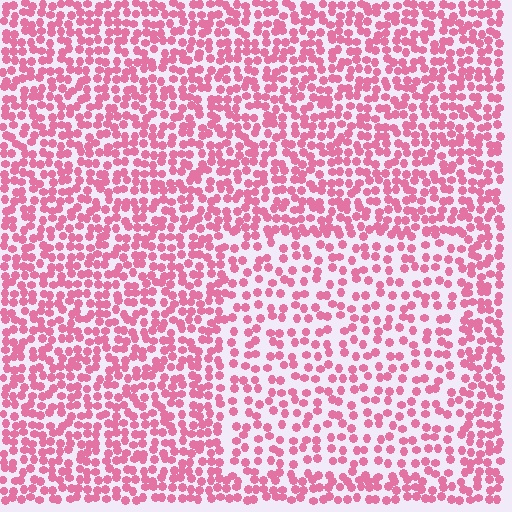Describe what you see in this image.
The image contains small pink elements arranged at two different densities. A rectangle-shaped region is visible where the elements are less densely packed than the surrounding area.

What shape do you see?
I see a rectangle.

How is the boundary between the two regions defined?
The boundary is defined by a change in element density (approximately 1.7x ratio). All elements are the same color, size, and shape.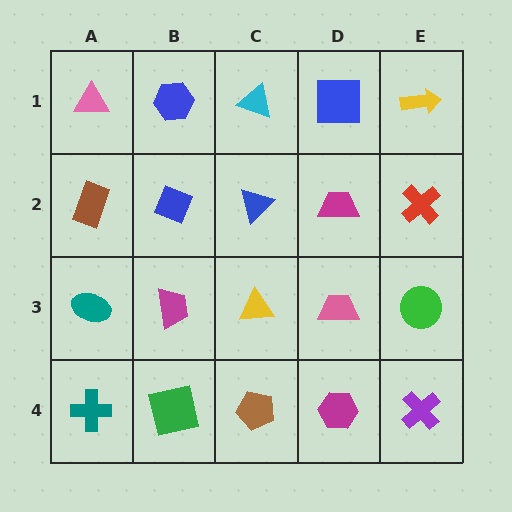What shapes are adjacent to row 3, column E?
A red cross (row 2, column E), a purple cross (row 4, column E), a pink trapezoid (row 3, column D).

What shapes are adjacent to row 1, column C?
A blue triangle (row 2, column C), a blue hexagon (row 1, column B), a blue square (row 1, column D).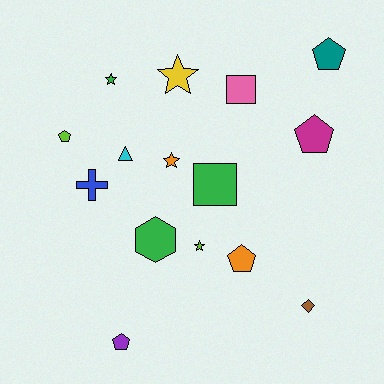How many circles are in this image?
There are no circles.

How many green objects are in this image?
There are 3 green objects.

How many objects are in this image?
There are 15 objects.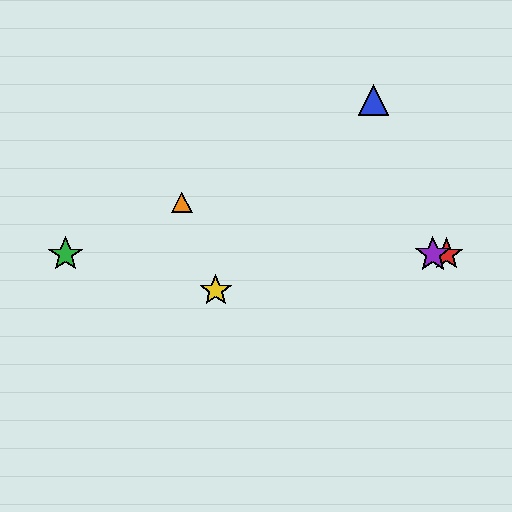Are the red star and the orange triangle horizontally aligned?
No, the red star is at y≈254 and the orange triangle is at y≈202.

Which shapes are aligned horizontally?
The red star, the green star, the purple star are aligned horizontally.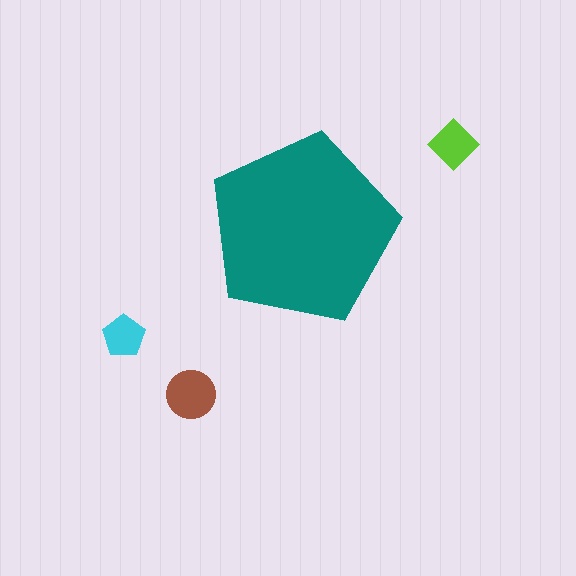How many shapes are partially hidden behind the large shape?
0 shapes are partially hidden.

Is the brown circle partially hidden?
No, the brown circle is fully visible.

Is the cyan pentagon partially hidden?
No, the cyan pentagon is fully visible.